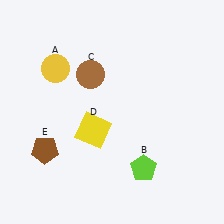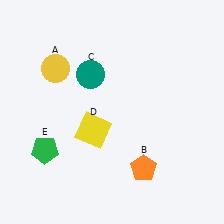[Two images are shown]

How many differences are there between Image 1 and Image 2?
There are 3 differences between the two images.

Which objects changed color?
B changed from lime to orange. C changed from brown to teal. E changed from brown to green.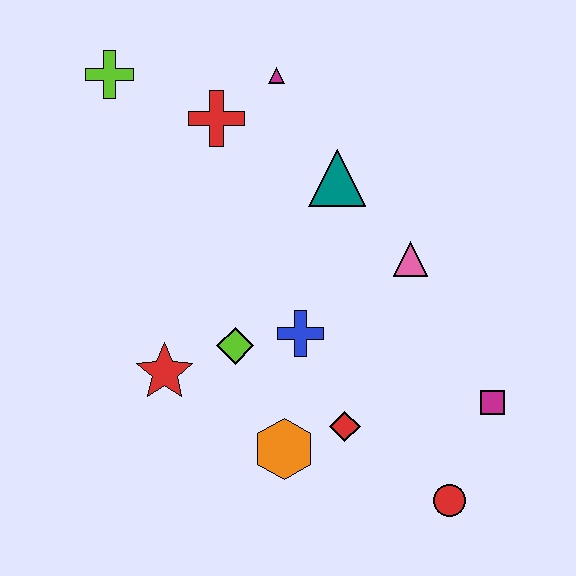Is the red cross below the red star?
No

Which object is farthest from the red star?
The magenta square is farthest from the red star.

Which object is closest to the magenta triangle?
The red cross is closest to the magenta triangle.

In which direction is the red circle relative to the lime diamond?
The red circle is to the right of the lime diamond.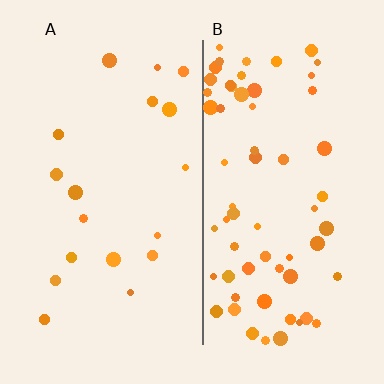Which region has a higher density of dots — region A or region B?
B (the right).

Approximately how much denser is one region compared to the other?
Approximately 3.6× — region B over region A.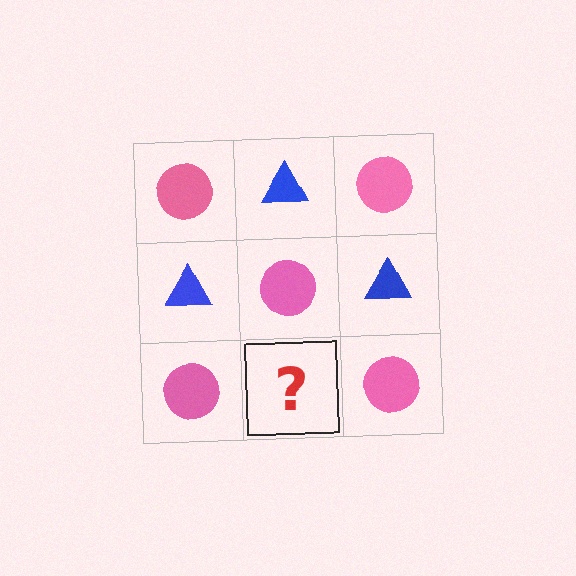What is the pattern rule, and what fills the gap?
The rule is that it alternates pink circle and blue triangle in a checkerboard pattern. The gap should be filled with a blue triangle.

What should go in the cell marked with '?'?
The missing cell should contain a blue triangle.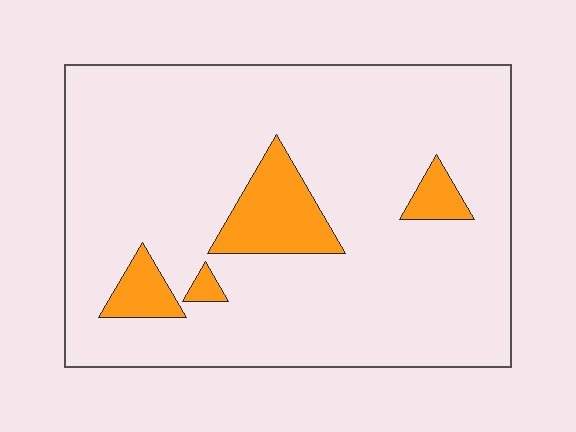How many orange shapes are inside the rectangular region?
4.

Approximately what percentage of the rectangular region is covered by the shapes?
Approximately 10%.